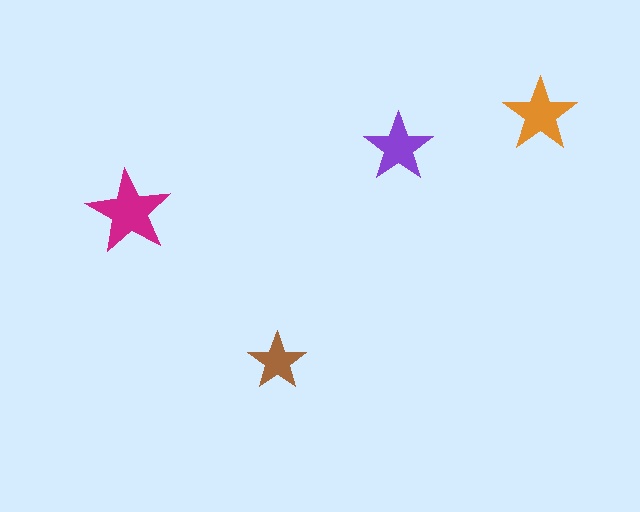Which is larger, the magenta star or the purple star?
The magenta one.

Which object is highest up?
The orange star is topmost.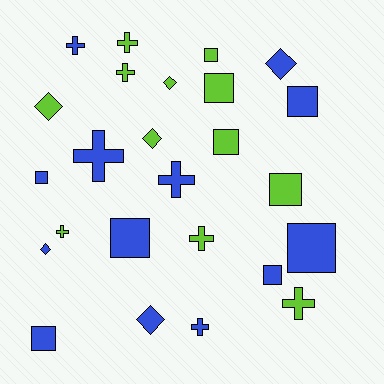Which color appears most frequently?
Blue, with 13 objects.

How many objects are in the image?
There are 25 objects.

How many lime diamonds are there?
There are 3 lime diamonds.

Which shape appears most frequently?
Square, with 10 objects.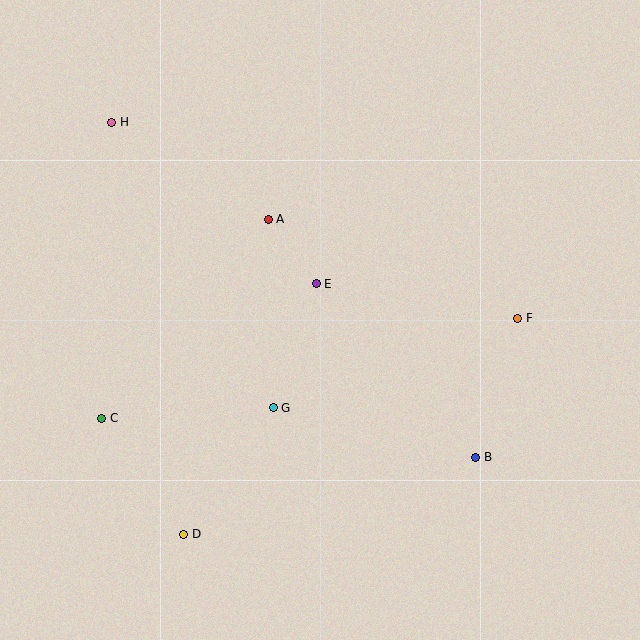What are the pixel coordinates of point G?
Point G is at (273, 408).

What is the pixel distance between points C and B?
The distance between C and B is 376 pixels.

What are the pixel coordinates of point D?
Point D is at (184, 534).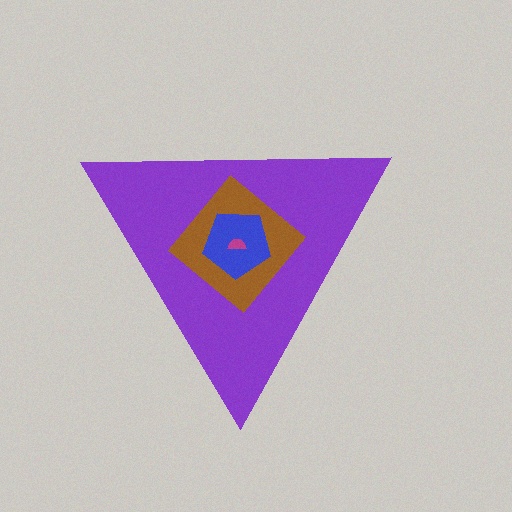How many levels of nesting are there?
4.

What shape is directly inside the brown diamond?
The blue pentagon.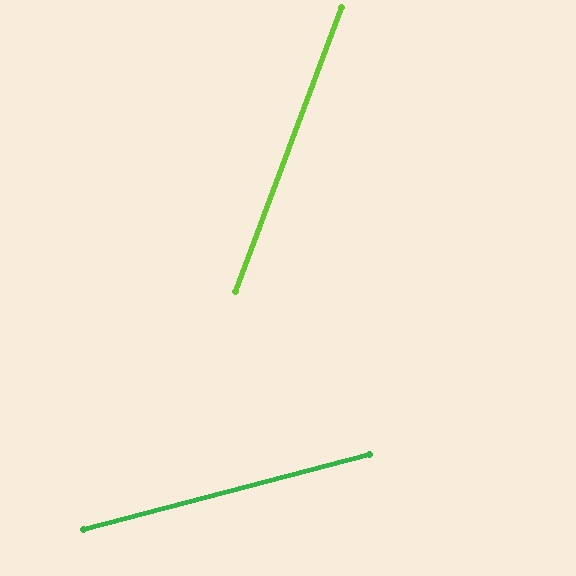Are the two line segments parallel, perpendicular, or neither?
Neither parallel nor perpendicular — they differ by about 55°.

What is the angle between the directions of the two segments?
Approximately 55 degrees.